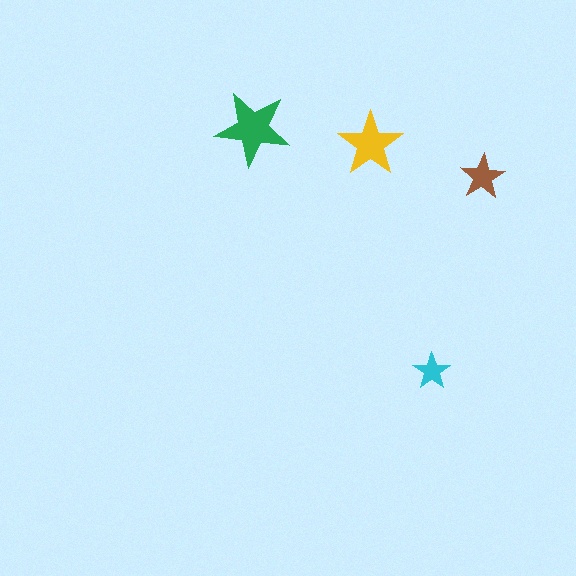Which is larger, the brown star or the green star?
The green one.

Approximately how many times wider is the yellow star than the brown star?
About 1.5 times wider.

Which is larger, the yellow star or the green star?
The green one.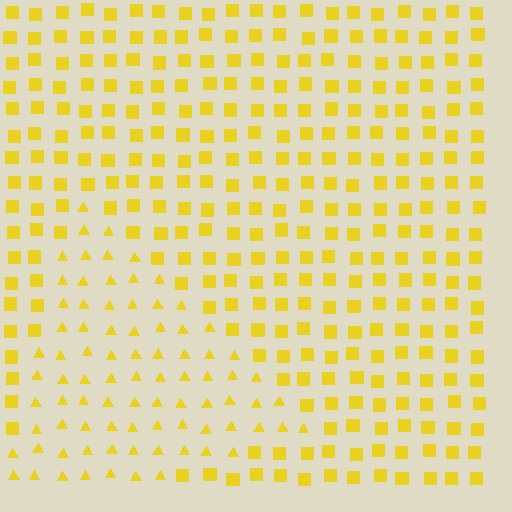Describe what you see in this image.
The image is filled with small yellow elements arranged in a uniform grid. A triangle-shaped region contains triangles, while the surrounding area contains squares. The boundary is defined purely by the change in element shape.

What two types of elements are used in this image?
The image uses triangles inside the triangle region and squares outside it.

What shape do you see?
I see a triangle.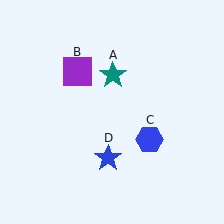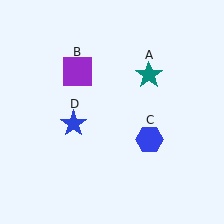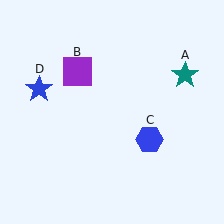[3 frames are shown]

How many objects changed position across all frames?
2 objects changed position: teal star (object A), blue star (object D).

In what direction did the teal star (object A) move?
The teal star (object A) moved right.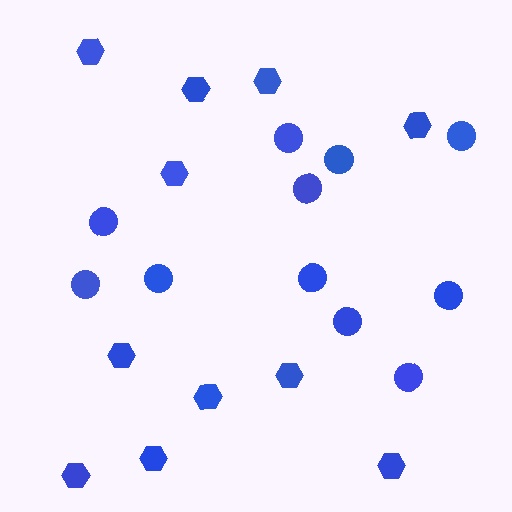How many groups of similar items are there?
There are 2 groups: one group of hexagons (11) and one group of circles (11).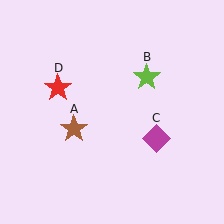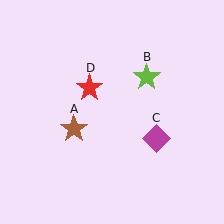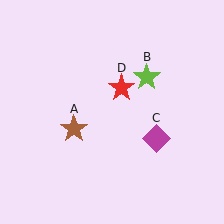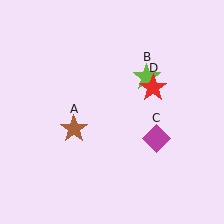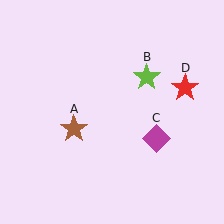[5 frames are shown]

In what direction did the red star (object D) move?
The red star (object D) moved right.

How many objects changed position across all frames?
1 object changed position: red star (object D).